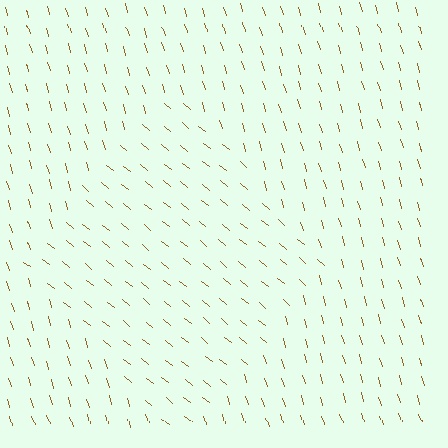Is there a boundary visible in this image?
Yes, there is a texture boundary formed by a change in line orientation.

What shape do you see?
I see a diamond.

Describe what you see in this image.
The image is filled with small brown line segments. A diamond region in the image has lines oriented differently from the surrounding lines, creating a visible texture boundary.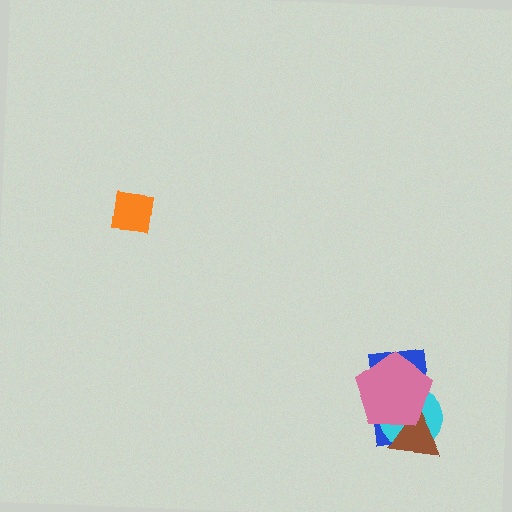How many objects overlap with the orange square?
0 objects overlap with the orange square.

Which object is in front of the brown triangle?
The pink pentagon is in front of the brown triangle.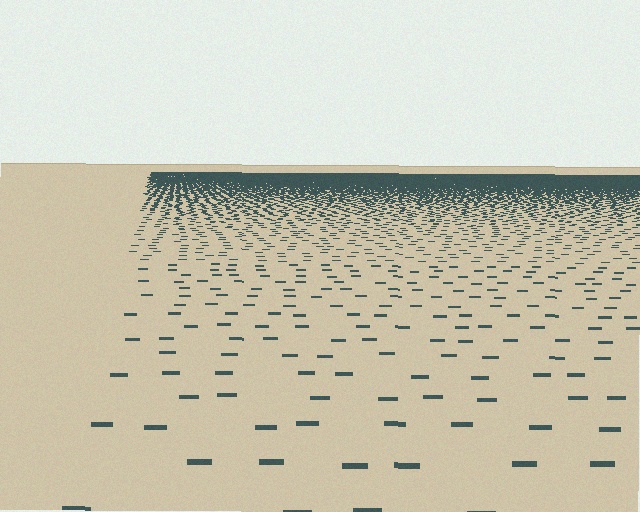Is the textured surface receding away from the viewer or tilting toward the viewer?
The surface is receding away from the viewer. Texture elements get smaller and denser toward the top.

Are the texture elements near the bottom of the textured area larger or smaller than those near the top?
Larger. Near the bottom, elements are closer to the viewer and appear at a bigger on-screen size.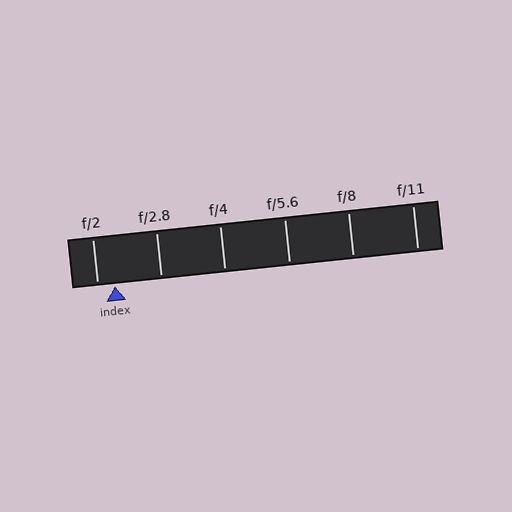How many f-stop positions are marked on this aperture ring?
There are 6 f-stop positions marked.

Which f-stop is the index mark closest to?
The index mark is closest to f/2.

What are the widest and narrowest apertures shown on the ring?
The widest aperture shown is f/2 and the narrowest is f/11.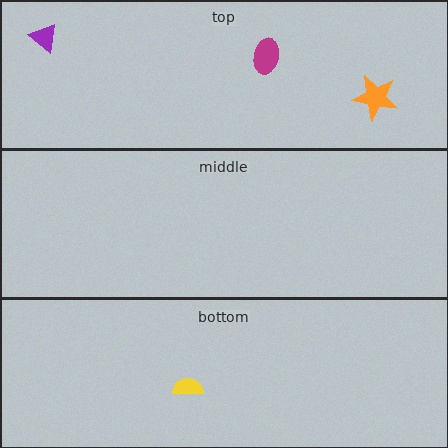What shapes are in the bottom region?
The yellow semicircle.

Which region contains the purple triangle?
The top region.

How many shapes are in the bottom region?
1.